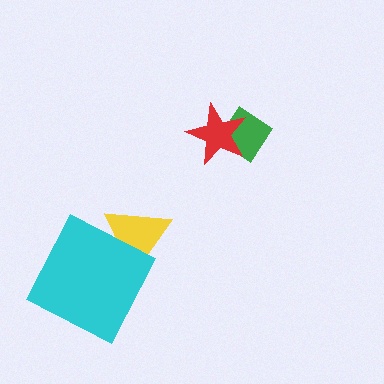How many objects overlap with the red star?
1 object overlaps with the red star.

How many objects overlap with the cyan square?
1 object overlaps with the cyan square.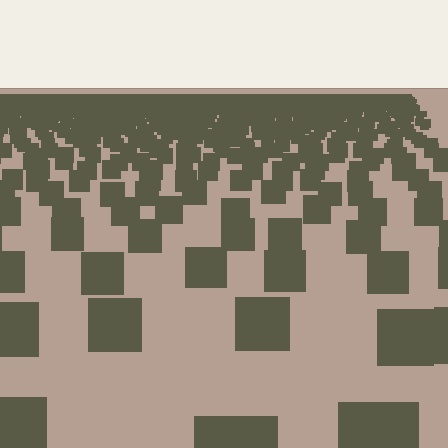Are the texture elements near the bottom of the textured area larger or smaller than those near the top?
Larger. Near the bottom, elements are closer to the viewer and appear at a bigger on-screen size.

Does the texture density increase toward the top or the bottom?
Density increases toward the top.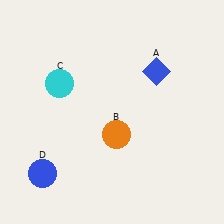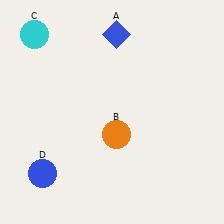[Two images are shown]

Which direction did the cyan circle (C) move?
The cyan circle (C) moved up.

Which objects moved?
The objects that moved are: the blue diamond (A), the cyan circle (C).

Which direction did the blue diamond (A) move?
The blue diamond (A) moved left.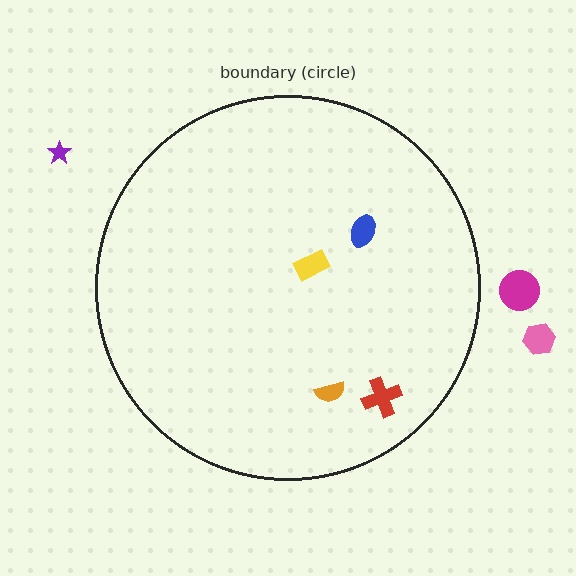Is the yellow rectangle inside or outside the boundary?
Inside.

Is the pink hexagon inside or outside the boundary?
Outside.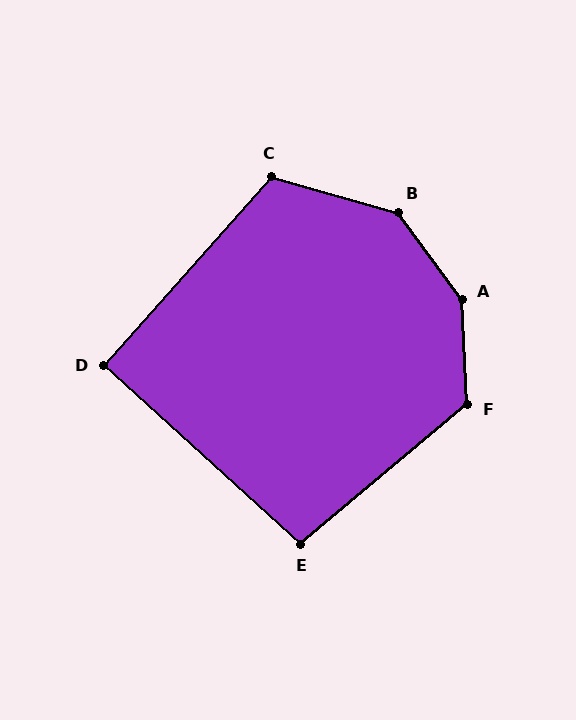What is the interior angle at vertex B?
Approximately 142 degrees (obtuse).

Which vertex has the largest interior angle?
A, at approximately 146 degrees.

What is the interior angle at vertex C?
Approximately 116 degrees (obtuse).